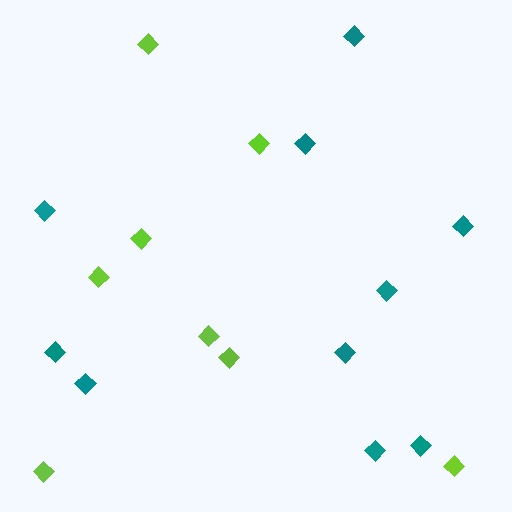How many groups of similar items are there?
There are 2 groups: one group of lime diamonds (8) and one group of teal diamonds (10).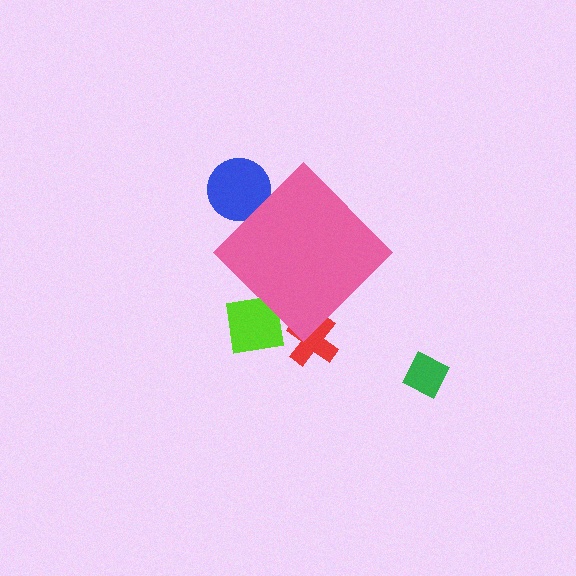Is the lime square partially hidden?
Yes, the lime square is partially hidden behind the pink diamond.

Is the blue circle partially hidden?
Yes, the blue circle is partially hidden behind the pink diamond.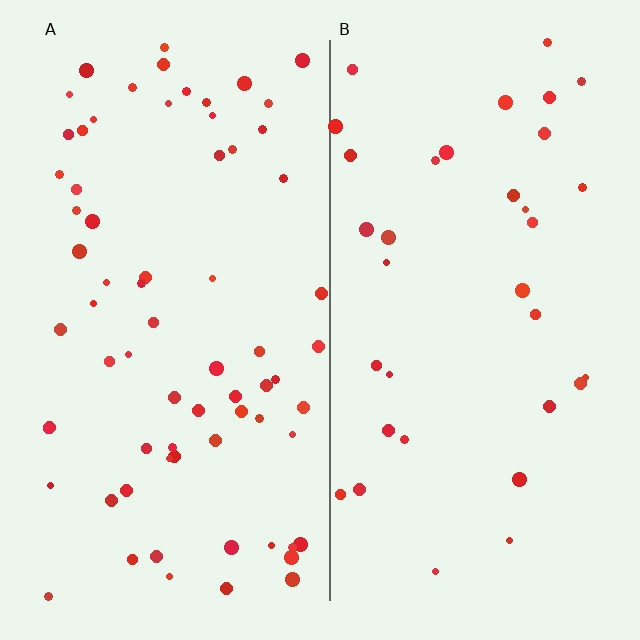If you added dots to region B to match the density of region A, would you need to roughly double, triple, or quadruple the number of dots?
Approximately double.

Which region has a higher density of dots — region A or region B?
A (the left).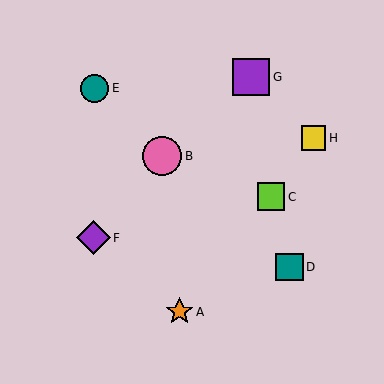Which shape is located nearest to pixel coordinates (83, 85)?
The teal circle (labeled E) at (95, 88) is nearest to that location.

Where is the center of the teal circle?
The center of the teal circle is at (95, 88).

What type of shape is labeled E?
Shape E is a teal circle.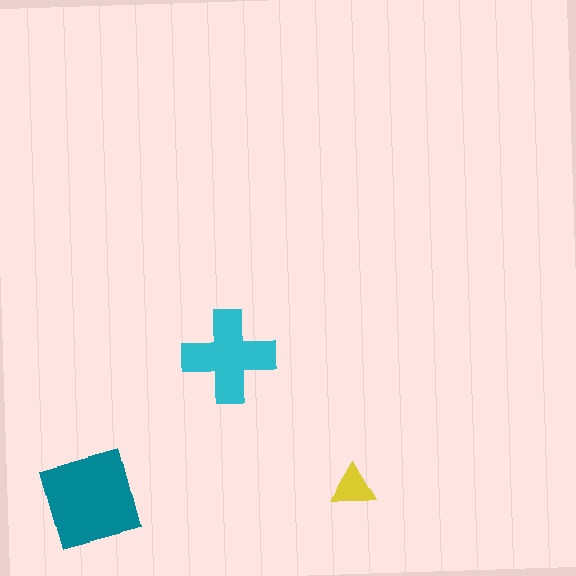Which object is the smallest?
The yellow triangle.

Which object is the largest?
The teal diamond.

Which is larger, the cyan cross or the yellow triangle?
The cyan cross.